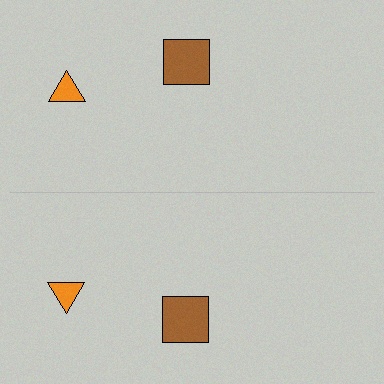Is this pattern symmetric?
Yes, this pattern has bilateral (reflection) symmetry.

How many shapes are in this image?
There are 4 shapes in this image.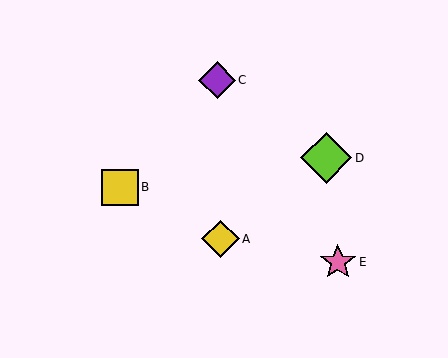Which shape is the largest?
The lime diamond (labeled D) is the largest.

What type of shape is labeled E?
Shape E is a pink star.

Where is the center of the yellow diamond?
The center of the yellow diamond is at (221, 239).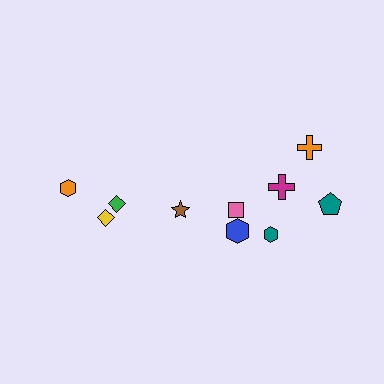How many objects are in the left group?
There are 4 objects.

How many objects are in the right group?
There are 6 objects.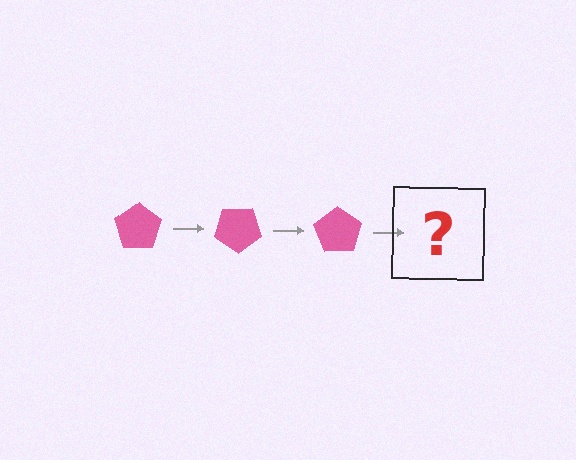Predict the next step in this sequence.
The next step is a pink pentagon rotated 105 degrees.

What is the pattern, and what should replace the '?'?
The pattern is that the pentagon rotates 35 degrees each step. The '?' should be a pink pentagon rotated 105 degrees.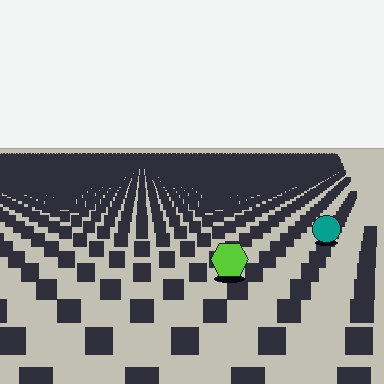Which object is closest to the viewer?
The lime hexagon is closest. The texture marks near it are larger and more spread out.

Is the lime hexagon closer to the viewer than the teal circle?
Yes. The lime hexagon is closer — you can tell from the texture gradient: the ground texture is coarser near it.